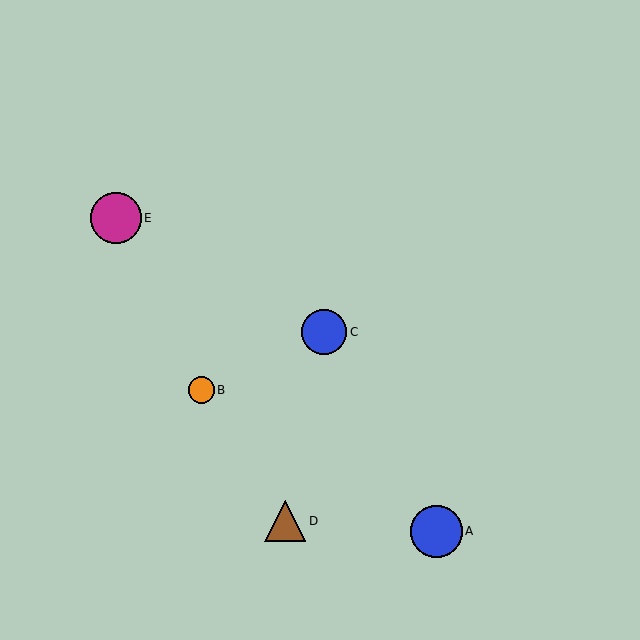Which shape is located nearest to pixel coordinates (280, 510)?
The brown triangle (labeled D) at (285, 521) is nearest to that location.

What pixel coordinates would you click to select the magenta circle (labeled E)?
Click at (116, 218) to select the magenta circle E.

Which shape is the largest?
The blue circle (labeled A) is the largest.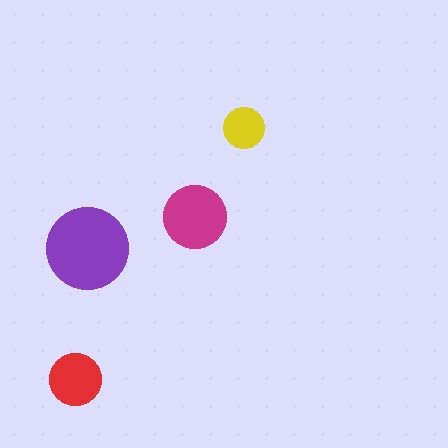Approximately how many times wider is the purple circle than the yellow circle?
About 2 times wider.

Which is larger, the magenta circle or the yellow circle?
The magenta one.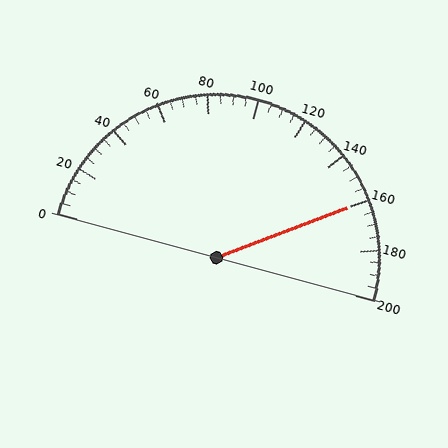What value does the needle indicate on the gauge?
The needle indicates approximately 160.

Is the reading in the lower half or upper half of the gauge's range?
The reading is in the upper half of the range (0 to 200).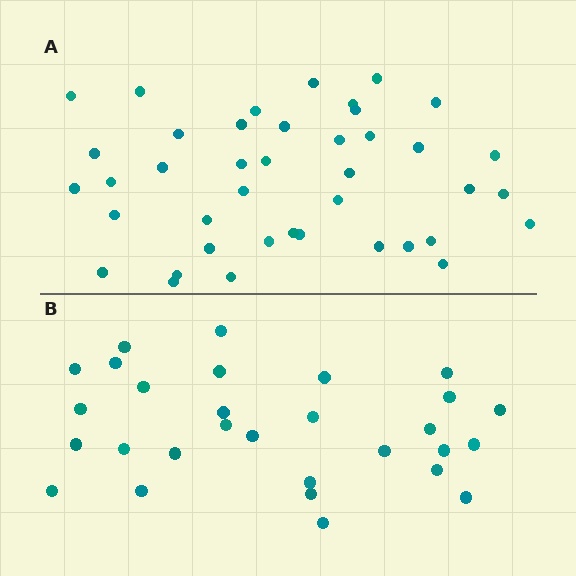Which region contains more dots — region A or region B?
Region A (the top region) has more dots.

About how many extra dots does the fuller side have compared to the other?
Region A has roughly 12 or so more dots than region B.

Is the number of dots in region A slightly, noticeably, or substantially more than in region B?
Region A has noticeably more, but not dramatically so. The ratio is roughly 1.4 to 1.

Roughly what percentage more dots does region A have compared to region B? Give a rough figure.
About 40% more.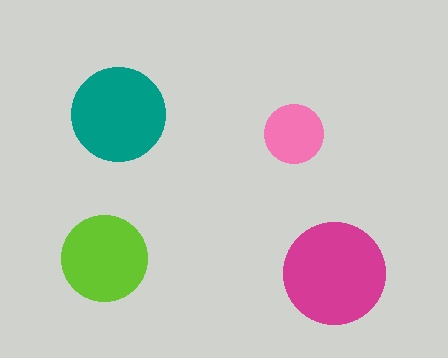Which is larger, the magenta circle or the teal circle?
The magenta one.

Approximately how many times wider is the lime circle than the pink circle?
About 1.5 times wider.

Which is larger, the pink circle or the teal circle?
The teal one.